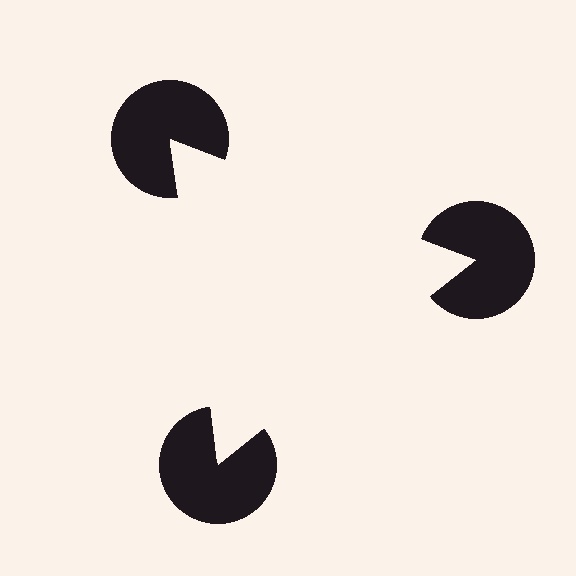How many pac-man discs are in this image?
There are 3 — one at each vertex of the illusory triangle.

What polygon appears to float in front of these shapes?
An illusory triangle — its edges are inferred from the aligned wedge cuts in the pac-man discs, not physically drawn.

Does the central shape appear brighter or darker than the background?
It typically appears slightly brighter than the background, even though no actual brightness change is drawn.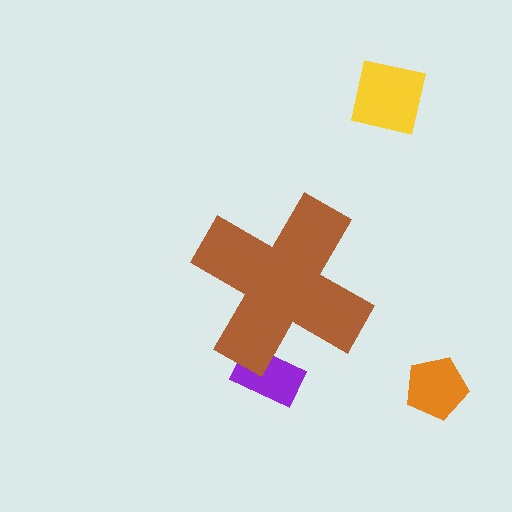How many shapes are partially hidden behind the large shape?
1 shape is partially hidden.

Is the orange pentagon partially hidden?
No, the orange pentagon is fully visible.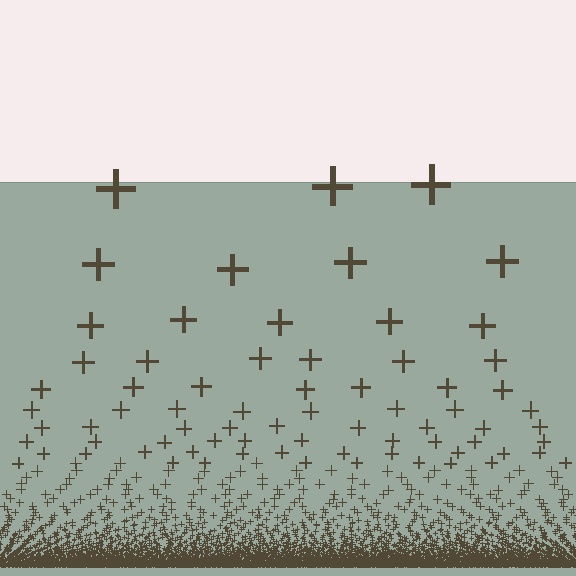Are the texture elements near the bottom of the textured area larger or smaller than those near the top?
Smaller. The gradient is inverted — elements near the bottom are smaller and denser.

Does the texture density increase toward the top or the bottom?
Density increases toward the bottom.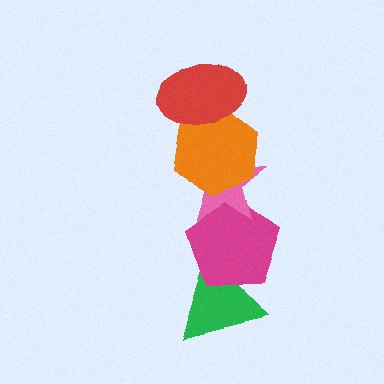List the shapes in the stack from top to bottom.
From top to bottom: the red ellipse, the orange hexagon, the pink star, the magenta pentagon, the green triangle.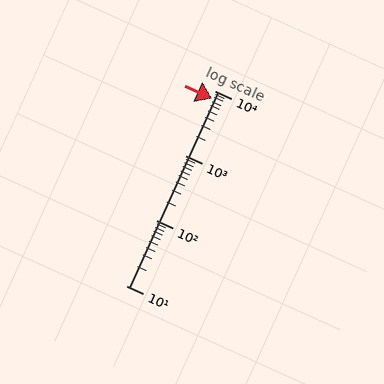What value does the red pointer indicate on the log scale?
The pointer indicates approximately 7500.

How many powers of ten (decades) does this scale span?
The scale spans 3 decades, from 10 to 10000.